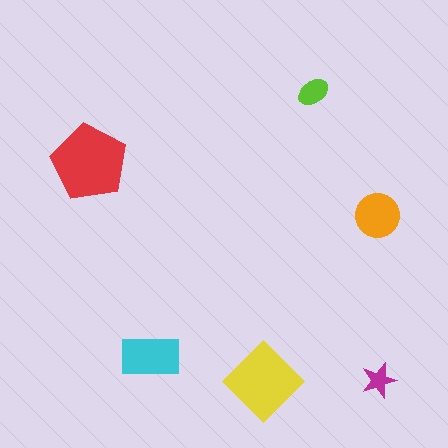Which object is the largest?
The red pentagon.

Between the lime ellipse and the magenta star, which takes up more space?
The lime ellipse.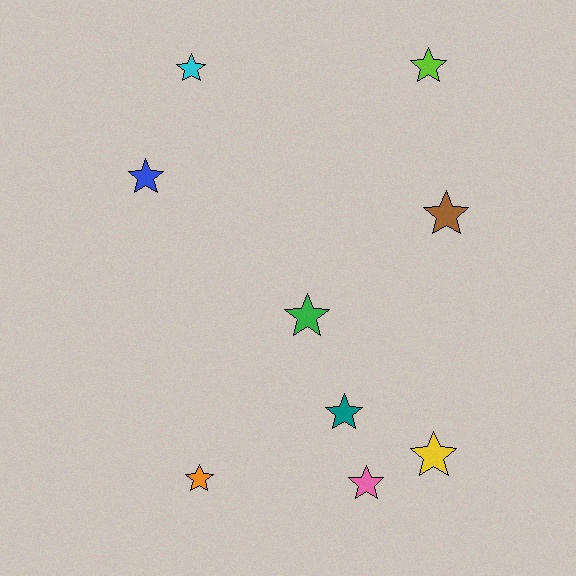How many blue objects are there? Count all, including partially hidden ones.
There is 1 blue object.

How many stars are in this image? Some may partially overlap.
There are 9 stars.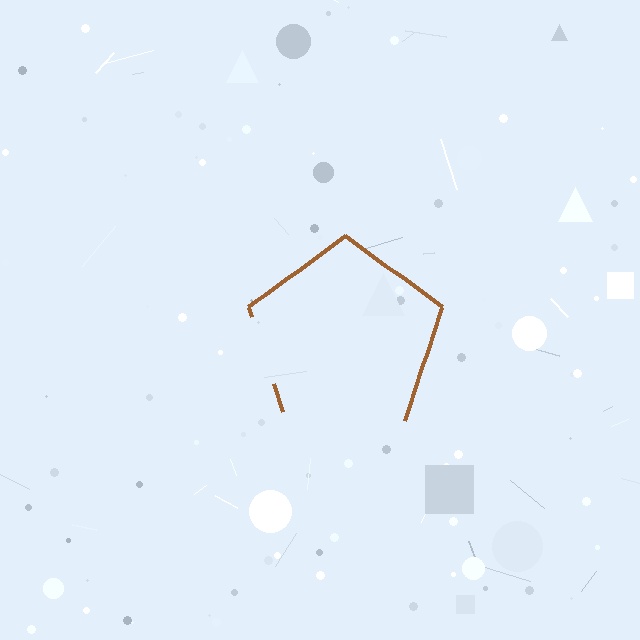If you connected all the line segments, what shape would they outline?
They would outline a pentagon.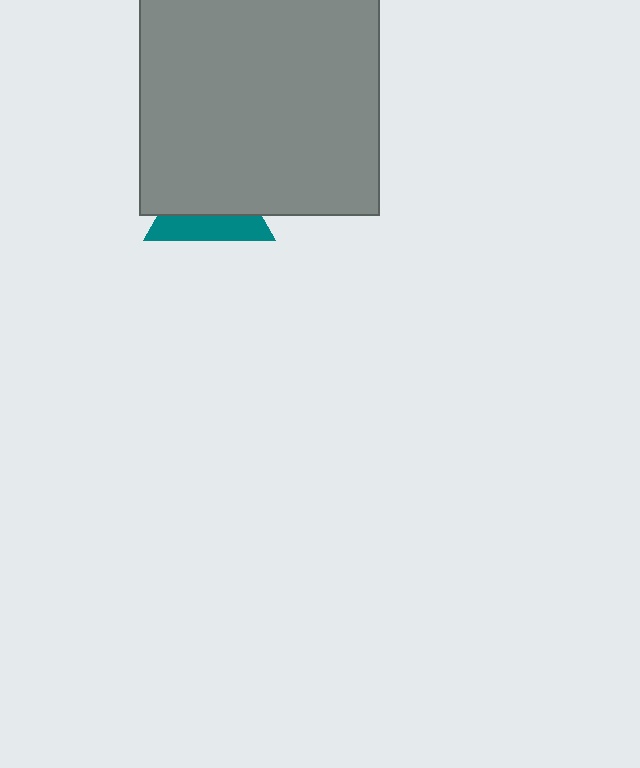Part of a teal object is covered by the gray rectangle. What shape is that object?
It is a triangle.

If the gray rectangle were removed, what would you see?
You would see the complete teal triangle.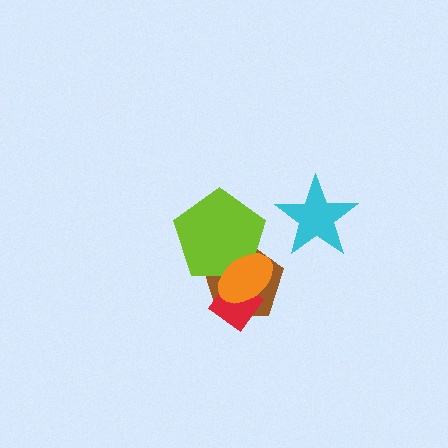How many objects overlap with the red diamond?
2 objects overlap with the red diamond.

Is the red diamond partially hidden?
Yes, it is partially covered by another shape.